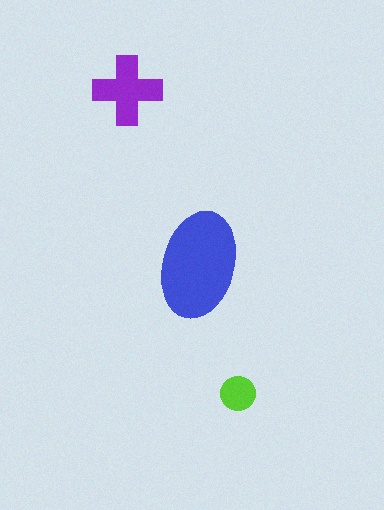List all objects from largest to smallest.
The blue ellipse, the purple cross, the lime circle.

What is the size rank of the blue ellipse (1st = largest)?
1st.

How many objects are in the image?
There are 3 objects in the image.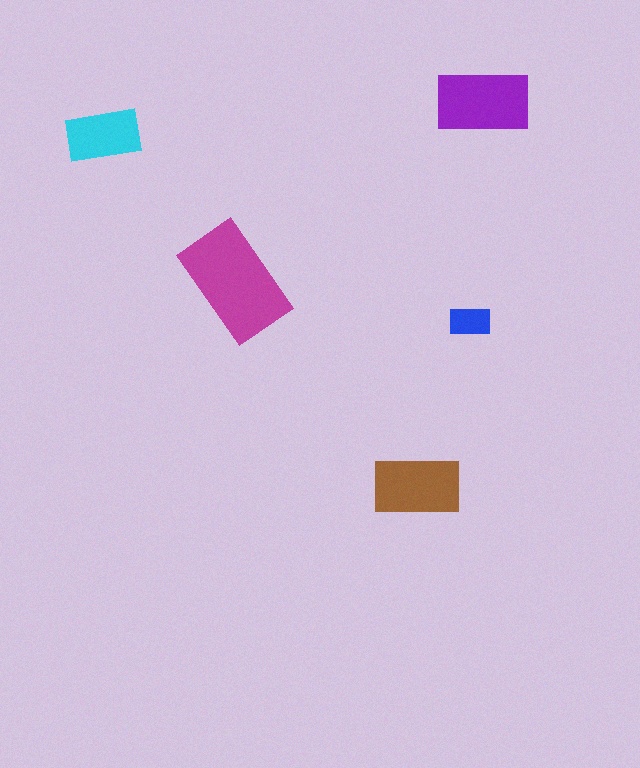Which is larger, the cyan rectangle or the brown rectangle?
The brown one.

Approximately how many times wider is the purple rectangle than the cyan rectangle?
About 1.5 times wider.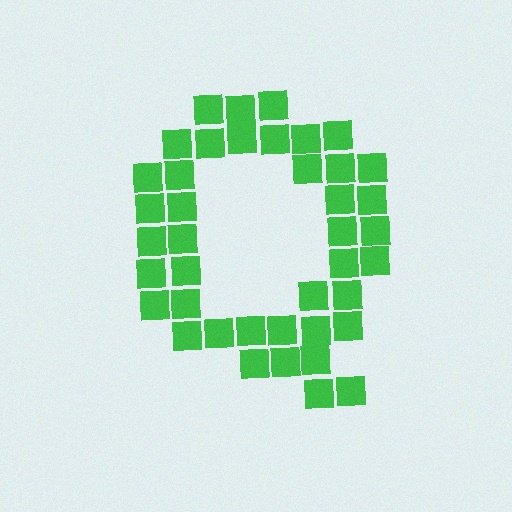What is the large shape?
The large shape is the letter Q.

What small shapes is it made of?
It is made of small squares.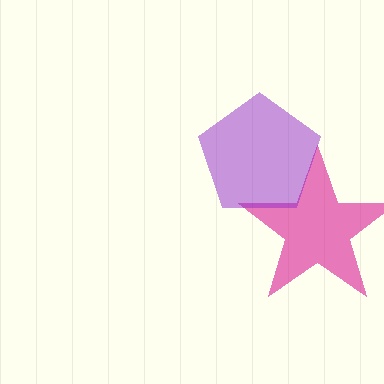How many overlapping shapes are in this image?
There are 2 overlapping shapes in the image.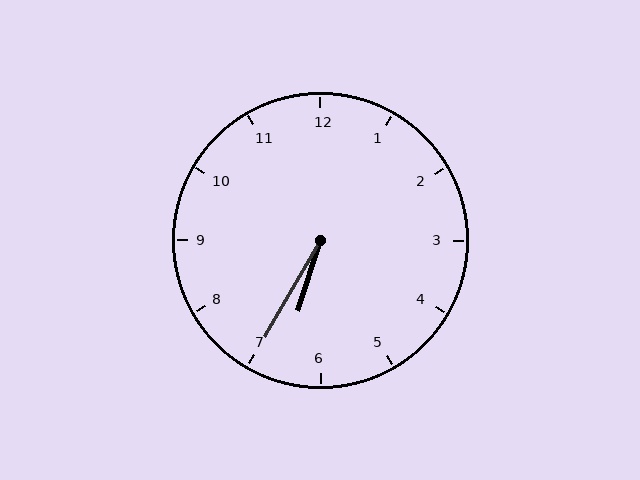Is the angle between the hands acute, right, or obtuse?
It is acute.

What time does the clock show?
6:35.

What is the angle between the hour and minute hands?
Approximately 12 degrees.